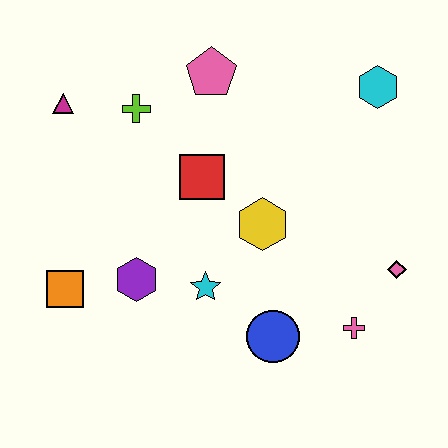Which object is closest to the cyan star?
The purple hexagon is closest to the cyan star.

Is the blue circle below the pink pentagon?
Yes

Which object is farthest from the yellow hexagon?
The magenta triangle is farthest from the yellow hexagon.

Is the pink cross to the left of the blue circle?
No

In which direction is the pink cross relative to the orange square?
The pink cross is to the right of the orange square.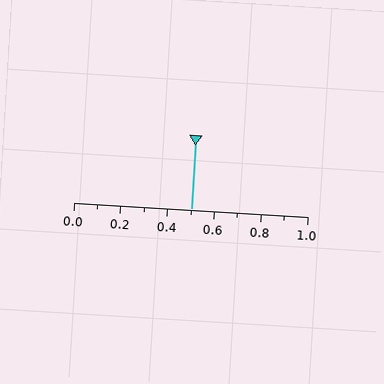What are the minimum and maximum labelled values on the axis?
The axis runs from 0.0 to 1.0.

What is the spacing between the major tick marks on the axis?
The major ticks are spaced 0.2 apart.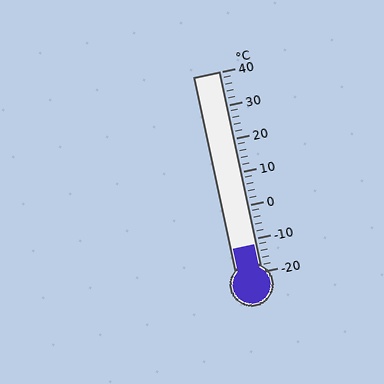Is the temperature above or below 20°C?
The temperature is below 20°C.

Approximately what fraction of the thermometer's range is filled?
The thermometer is filled to approximately 15% of its range.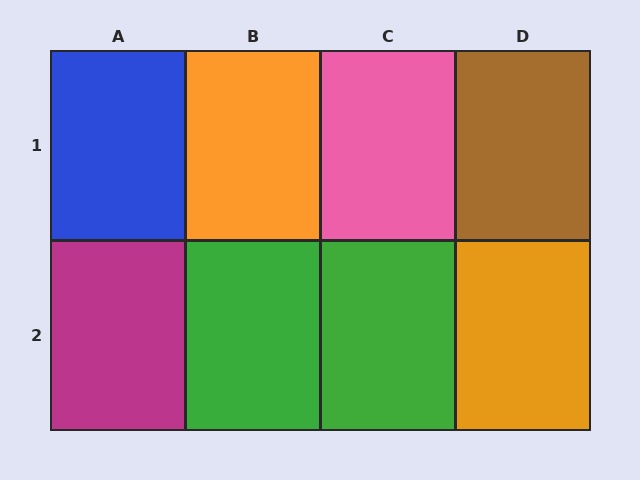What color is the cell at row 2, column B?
Green.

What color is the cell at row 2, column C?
Green.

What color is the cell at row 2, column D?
Orange.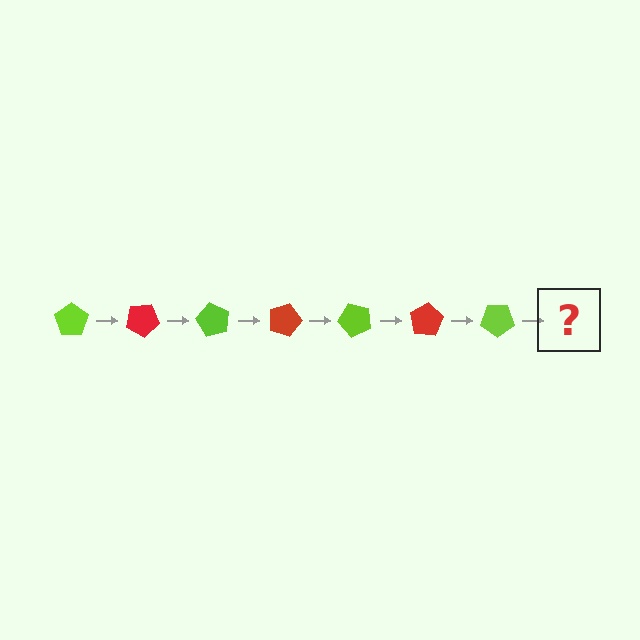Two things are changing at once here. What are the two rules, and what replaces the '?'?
The two rules are that it rotates 30 degrees each step and the color cycles through lime and red. The '?' should be a red pentagon, rotated 210 degrees from the start.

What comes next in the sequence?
The next element should be a red pentagon, rotated 210 degrees from the start.